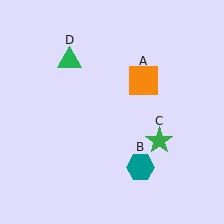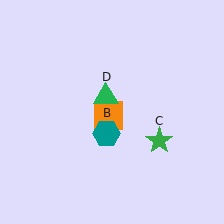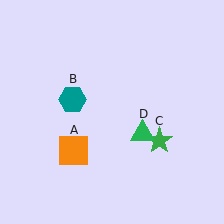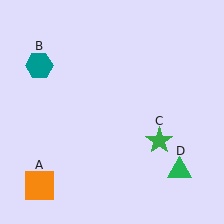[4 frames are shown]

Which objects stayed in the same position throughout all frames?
Green star (object C) remained stationary.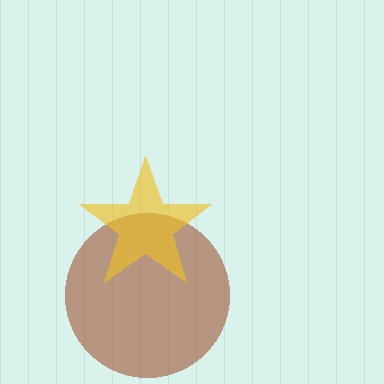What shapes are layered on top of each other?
The layered shapes are: a brown circle, a yellow star.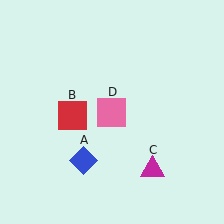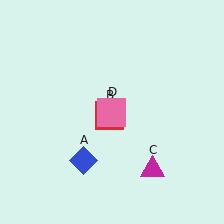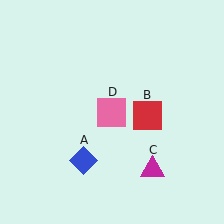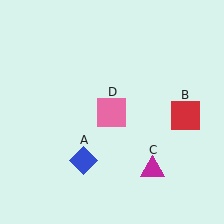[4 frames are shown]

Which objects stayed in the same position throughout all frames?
Blue diamond (object A) and magenta triangle (object C) and pink square (object D) remained stationary.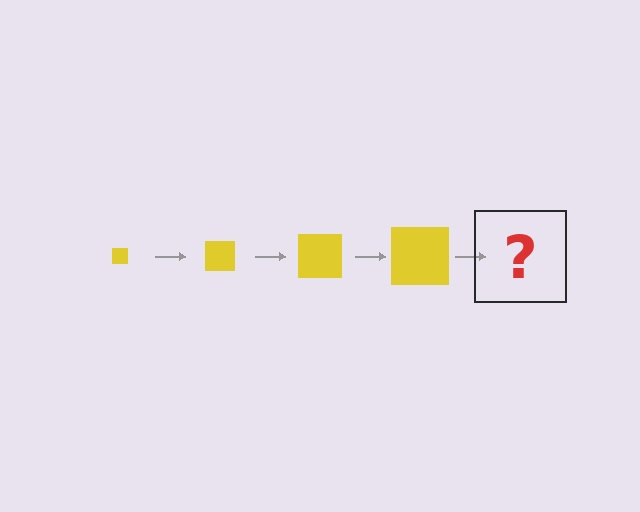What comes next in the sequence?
The next element should be a yellow square, larger than the previous one.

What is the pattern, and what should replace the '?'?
The pattern is that the square gets progressively larger each step. The '?' should be a yellow square, larger than the previous one.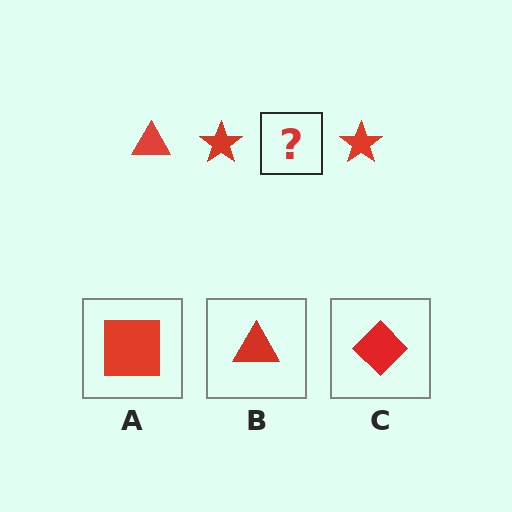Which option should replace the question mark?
Option B.